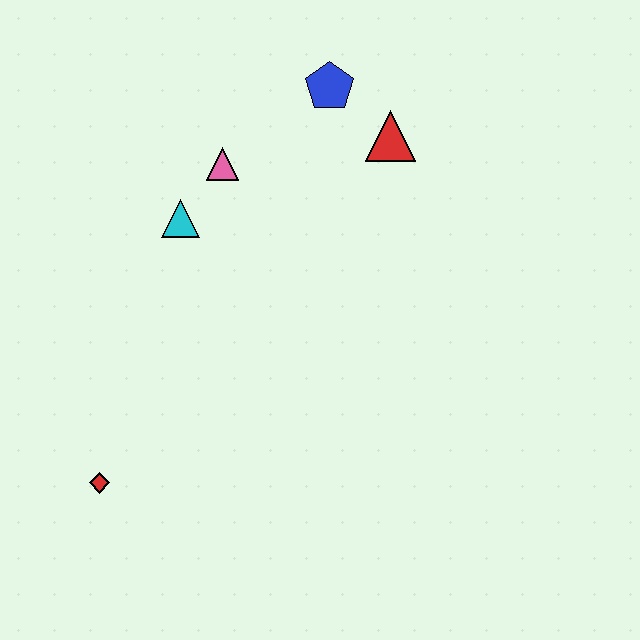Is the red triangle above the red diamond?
Yes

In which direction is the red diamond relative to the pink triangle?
The red diamond is below the pink triangle.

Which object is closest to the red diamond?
The cyan triangle is closest to the red diamond.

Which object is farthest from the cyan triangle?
The red diamond is farthest from the cyan triangle.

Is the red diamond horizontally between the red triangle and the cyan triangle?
No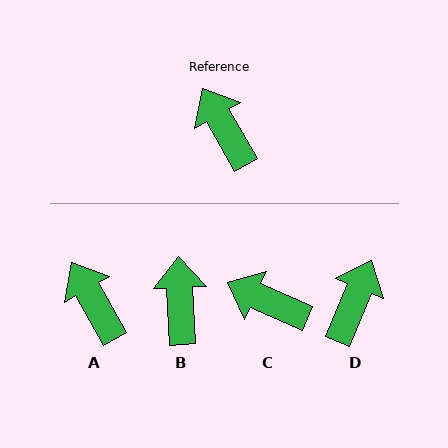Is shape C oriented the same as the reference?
No, it is off by about 36 degrees.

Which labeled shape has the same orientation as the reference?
A.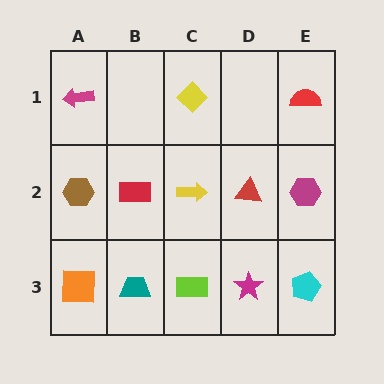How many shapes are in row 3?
5 shapes.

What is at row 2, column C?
A yellow arrow.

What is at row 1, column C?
A yellow diamond.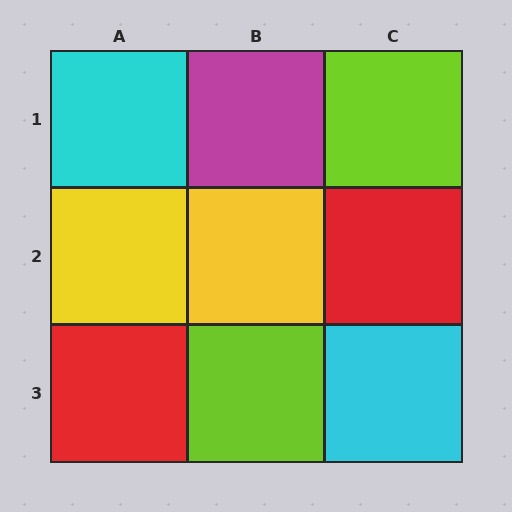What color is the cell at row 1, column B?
Magenta.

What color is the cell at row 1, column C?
Lime.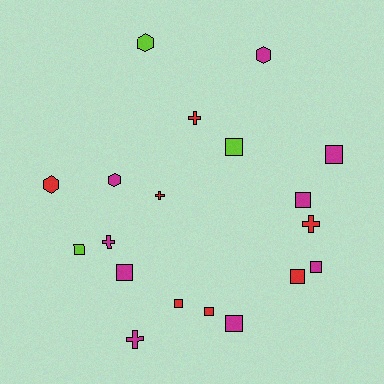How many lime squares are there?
There are 2 lime squares.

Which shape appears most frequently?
Square, with 10 objects.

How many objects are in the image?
There are 19 objects.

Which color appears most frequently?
Magenta, with 9 objects.